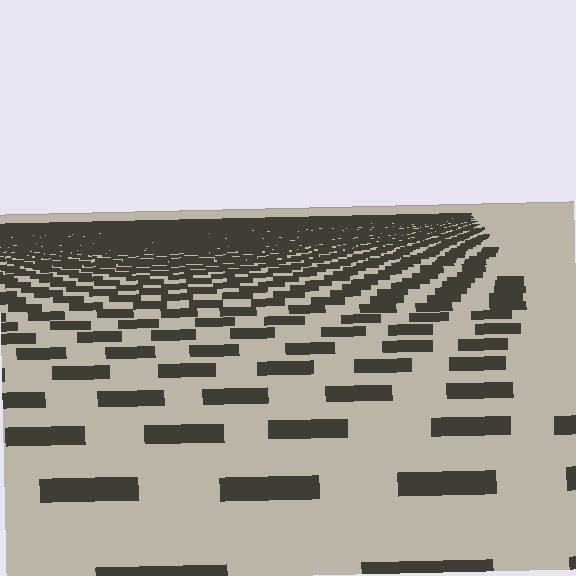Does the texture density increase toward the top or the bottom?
Density increases toward the top.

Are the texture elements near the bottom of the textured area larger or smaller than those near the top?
Larger. Near the bottom, elements are closer to the viewer and appear at a bigger on-screen size.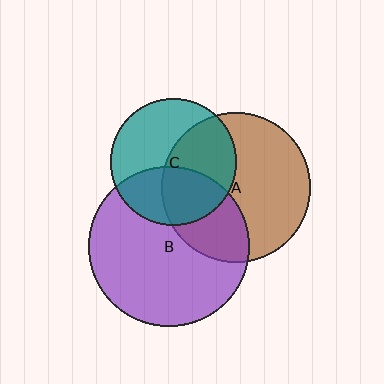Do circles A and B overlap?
Yes.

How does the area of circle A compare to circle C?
Approximately 1.4 times.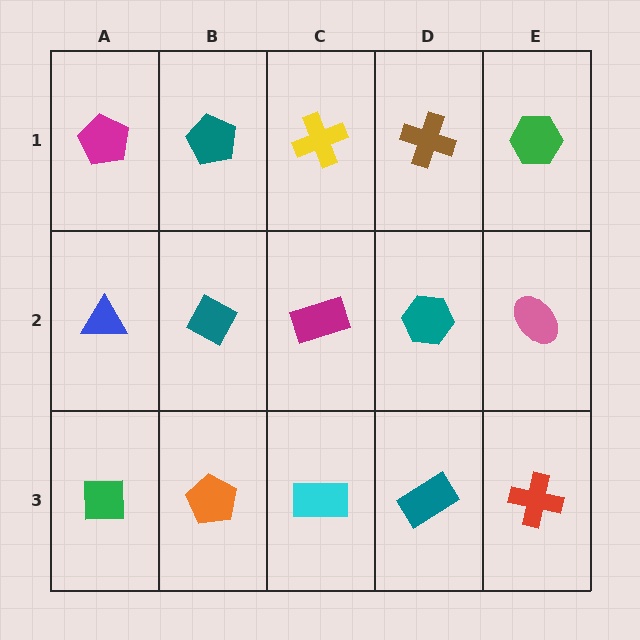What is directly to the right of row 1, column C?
A brown cross.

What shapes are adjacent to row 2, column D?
A brown cross (row 1, column D), a teal rectangle (row 3, column D), a magenta rectangle (row 2, column C), a pink ellipse (row 2, column E).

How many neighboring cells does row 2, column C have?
4.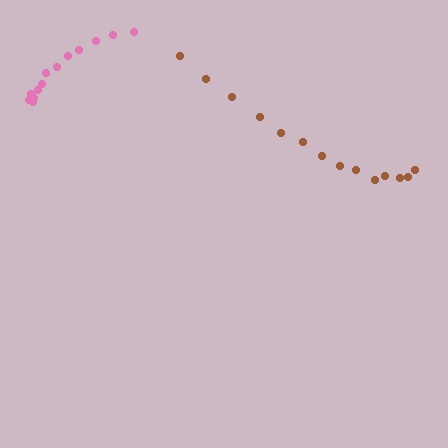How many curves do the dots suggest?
There are 2 distinct paths.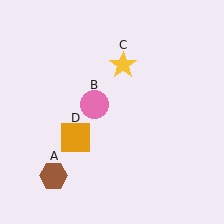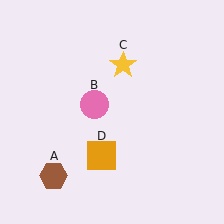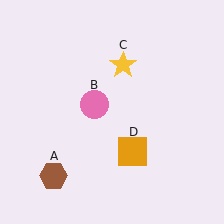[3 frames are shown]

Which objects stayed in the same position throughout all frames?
Brown hexagon (object A) and pink circle (object B) and yellow star (object C) remained stationary.